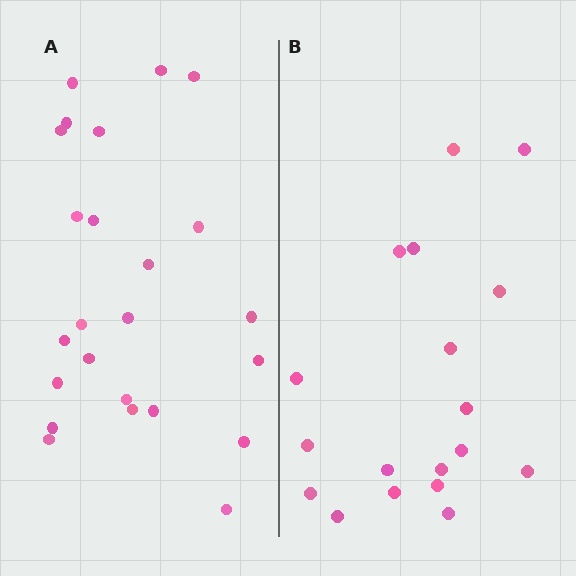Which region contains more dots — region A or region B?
Region A (the left region) has more dots.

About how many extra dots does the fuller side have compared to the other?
Region A has about 6 more dots than region B.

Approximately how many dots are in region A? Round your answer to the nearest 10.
About 20 dots. (The exact count is 24, which rounds to 20.)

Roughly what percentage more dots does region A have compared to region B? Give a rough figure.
About 35% more.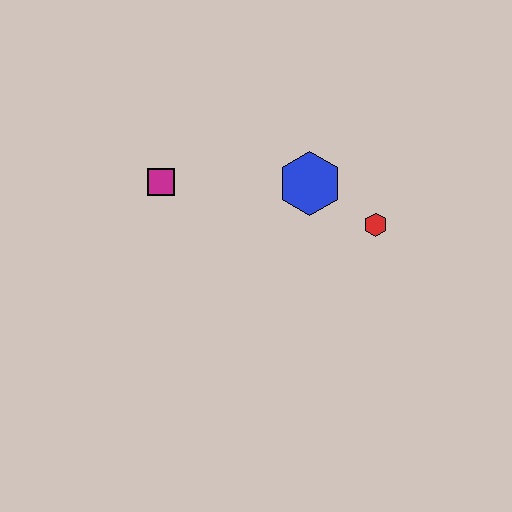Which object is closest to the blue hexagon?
The red hexagon is closest to the blue hexagon.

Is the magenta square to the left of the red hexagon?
Yes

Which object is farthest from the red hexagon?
The magenta square is farthest from the red hexagon.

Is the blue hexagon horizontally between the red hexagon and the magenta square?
Yes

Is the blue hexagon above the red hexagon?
Yes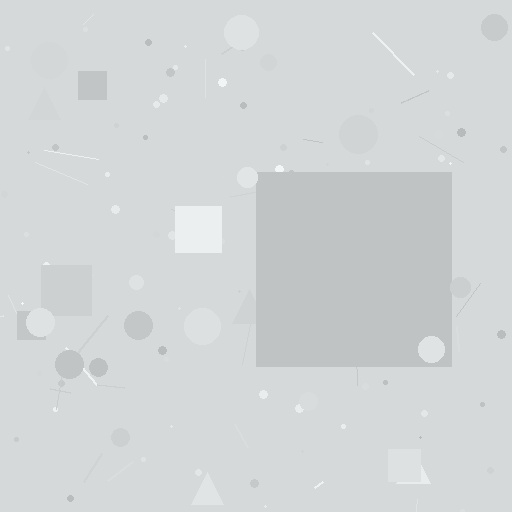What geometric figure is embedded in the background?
A square is embedded in the background.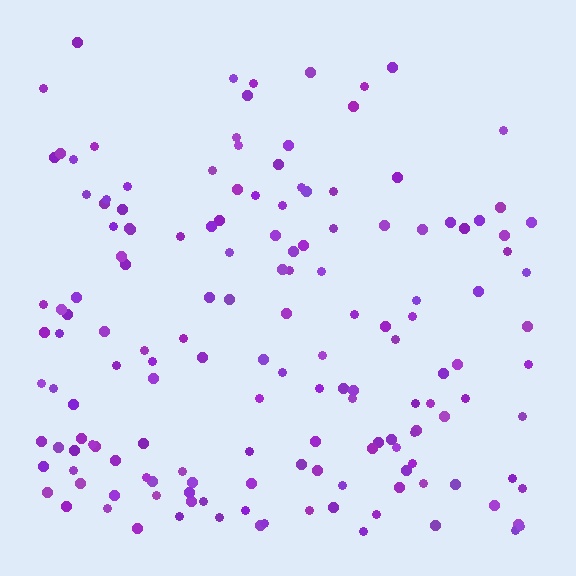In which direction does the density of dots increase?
From top to bottom, with the bottom side densest.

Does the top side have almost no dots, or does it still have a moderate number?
Still a moderate number, just noticeably fewer than the bottom.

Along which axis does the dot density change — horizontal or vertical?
Vertical.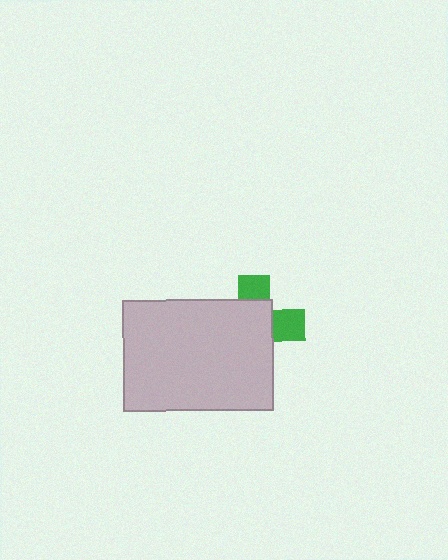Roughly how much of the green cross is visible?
A small part of it is visible (roughly 32%).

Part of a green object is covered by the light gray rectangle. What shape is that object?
It is a cross.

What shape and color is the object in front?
The object in front is a light gray rectangle.